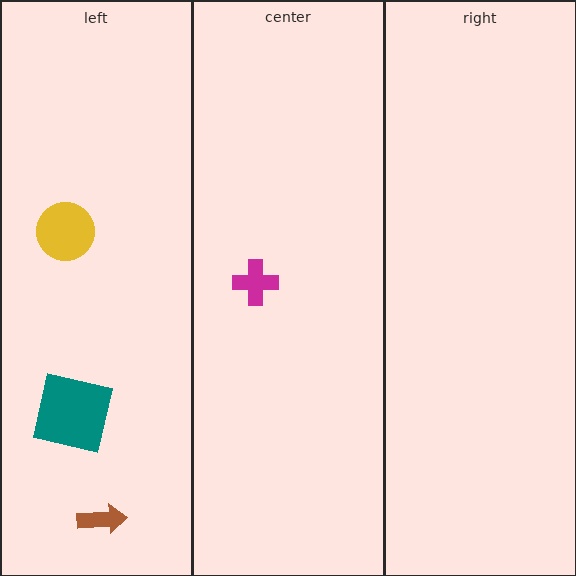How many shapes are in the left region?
3.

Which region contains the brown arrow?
The left region.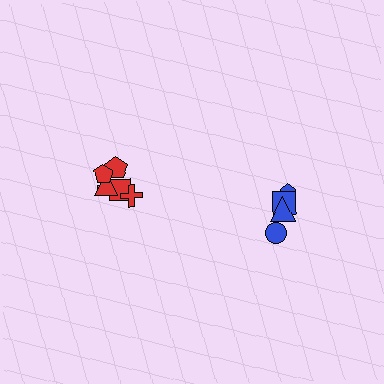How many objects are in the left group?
There are 6 objects.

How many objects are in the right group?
There are 4 objects.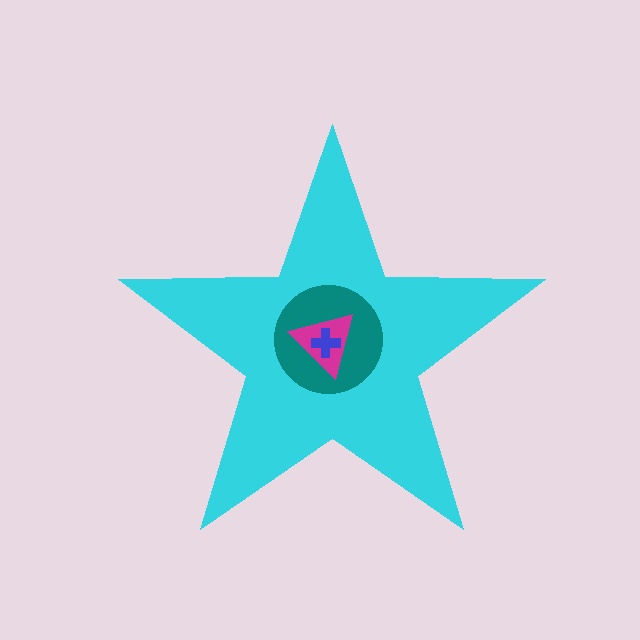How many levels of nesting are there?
4.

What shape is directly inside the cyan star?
The teal circle.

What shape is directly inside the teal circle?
The magenta triangle.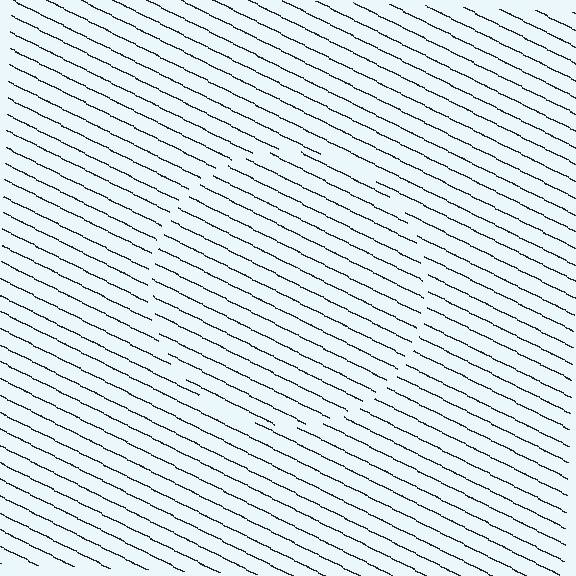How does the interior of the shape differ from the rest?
The interior of the shape contains the same grating, shifted by half a period — the contour is defined by the phase discontinuity where line-ends from the inner and outer gratings abut.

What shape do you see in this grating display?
An illusory circle. The interior of the shape contains the same grating, shifted by half a period — the contour is defined by the phase discontinuity where line-ends from the inner and outer gratings abut.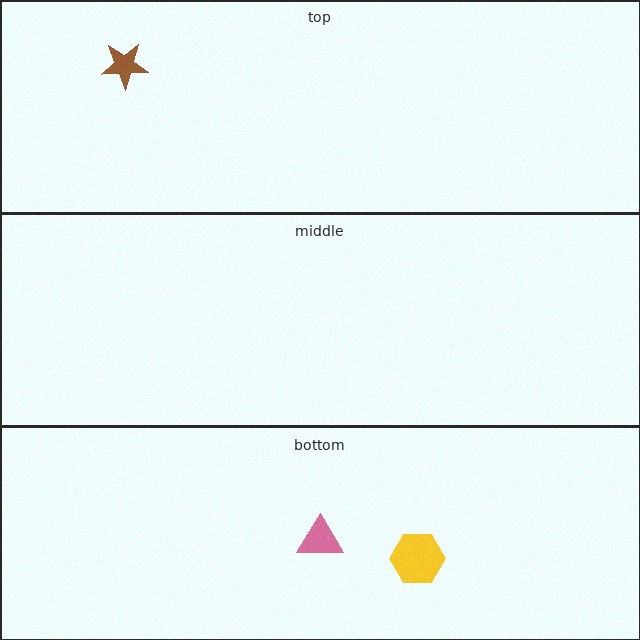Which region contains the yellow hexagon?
The bottom region.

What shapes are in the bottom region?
The yellow hexagon, the pink triangle.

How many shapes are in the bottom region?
2.